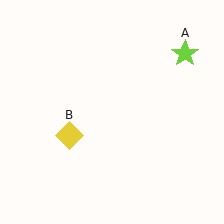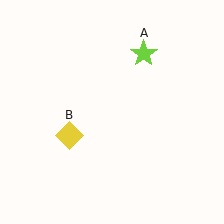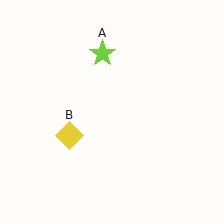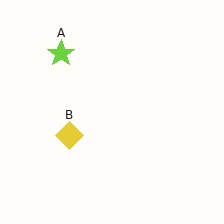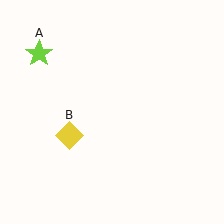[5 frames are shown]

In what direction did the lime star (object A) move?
The lime star (object A) moved left.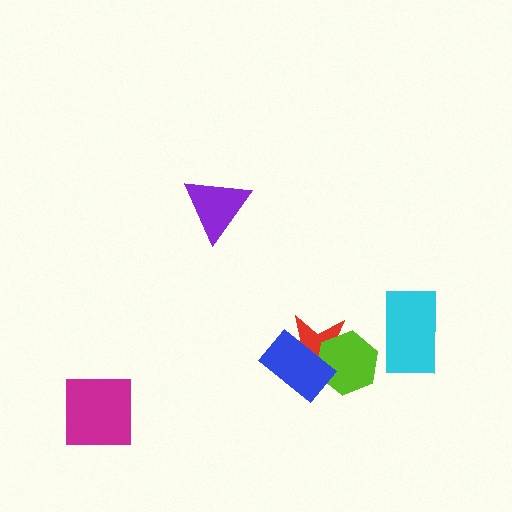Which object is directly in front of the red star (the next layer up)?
The lime hexagon is directly in front of the red star.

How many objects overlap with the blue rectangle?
2 objects overlap with the blue rectangle.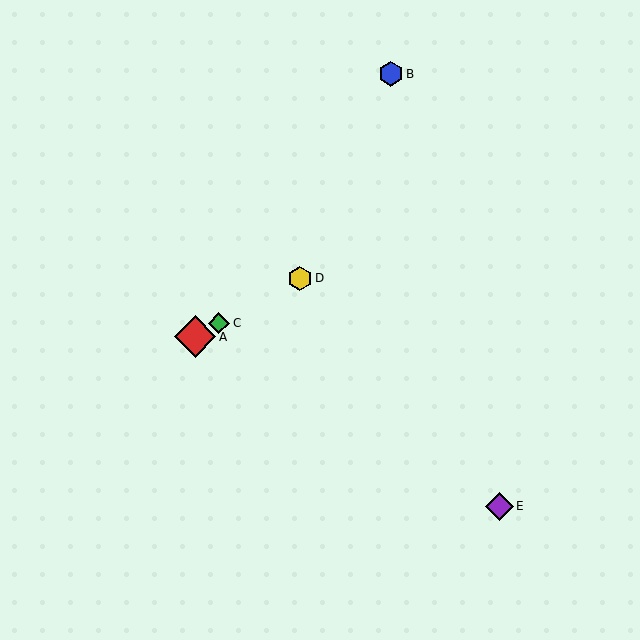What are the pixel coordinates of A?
Object A is at (195, 337).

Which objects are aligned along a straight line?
Objects A, C, D are aligned along a straight line.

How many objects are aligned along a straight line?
3 objects (A, C, D) are aligned along a straight line.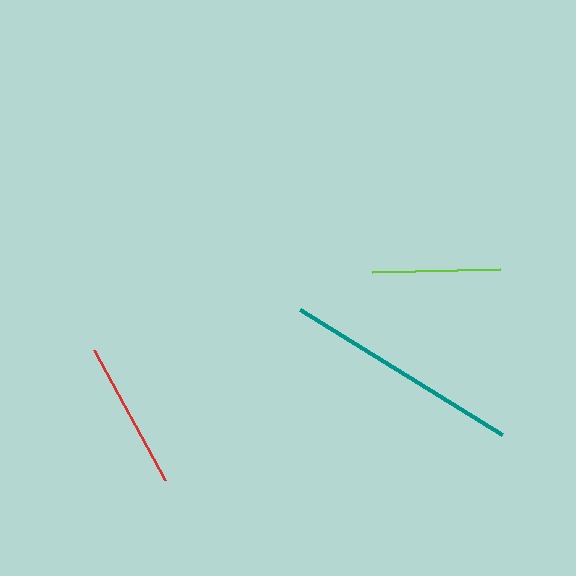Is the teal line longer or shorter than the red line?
The teal line is longer than the red line.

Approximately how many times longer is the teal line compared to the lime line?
The teal line is approximately 1.8 times the length of the lime line.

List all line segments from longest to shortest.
From longest to shortest: teal, red, lime.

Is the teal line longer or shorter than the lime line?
The teal line is longer than the lime line.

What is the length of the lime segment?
The lime segment is approximately 128 pixels long.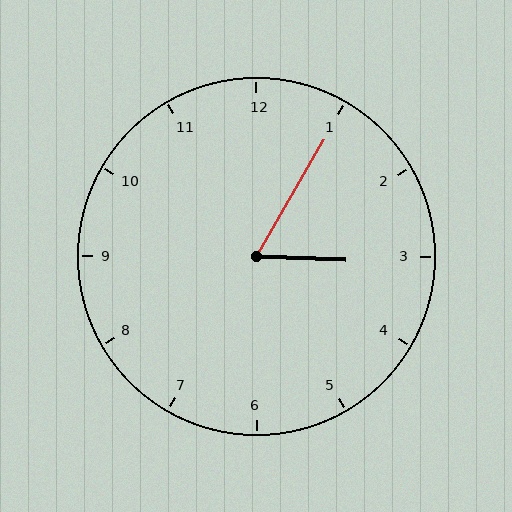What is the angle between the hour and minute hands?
Approximately 62 degrees.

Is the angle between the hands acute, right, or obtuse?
It is acute.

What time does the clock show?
3:05.